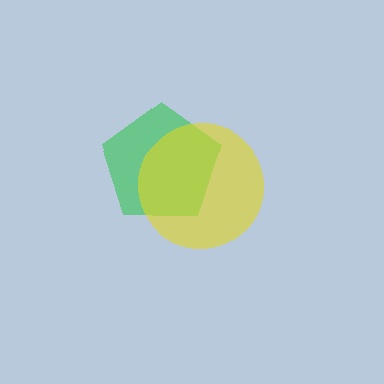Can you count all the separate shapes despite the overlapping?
Yes, there are 2 separate shapes.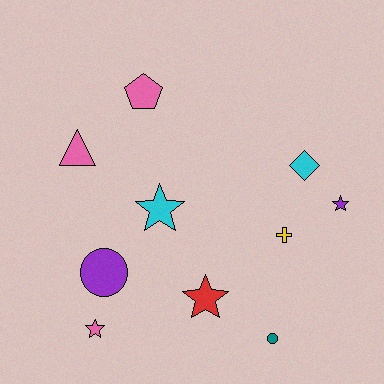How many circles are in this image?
There are 2 circles.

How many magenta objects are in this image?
There are no magenta objects.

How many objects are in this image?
There are 10 objects.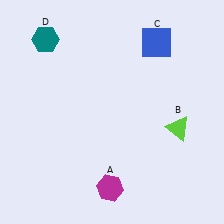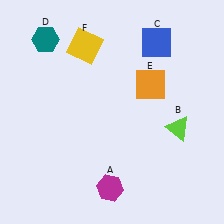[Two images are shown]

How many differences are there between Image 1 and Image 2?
There are 2 differences between the two images.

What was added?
An orange square (E), a yellow square (F) were added in Image 2.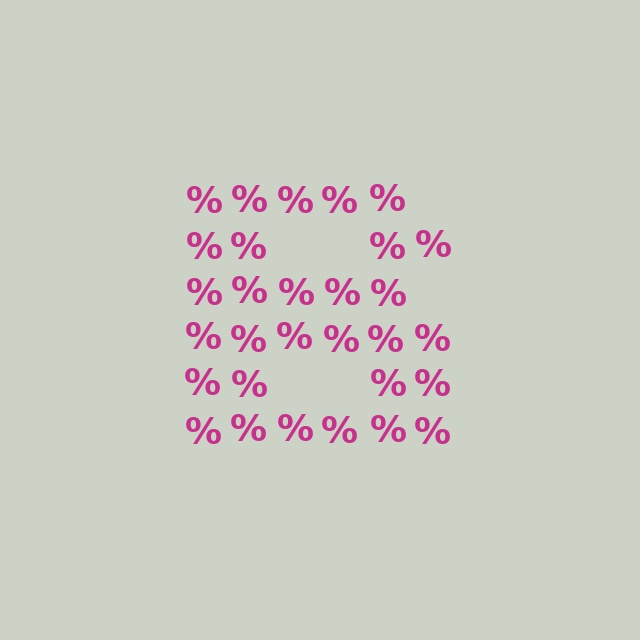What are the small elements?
The small elements are percent signs.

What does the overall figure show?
The overall figure shows the letter B.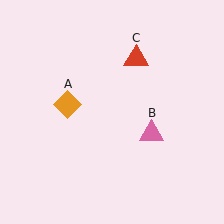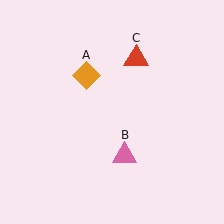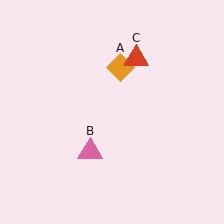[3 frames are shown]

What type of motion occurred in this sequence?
The orange diamond (object A), pink triangle (object B) rotated clockwise around the center of the scene.